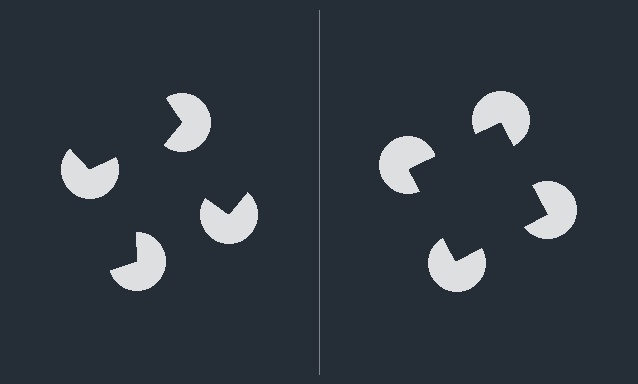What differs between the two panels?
The pac-man discs are positioned identically on both sides; only the wedge orientations differ. On the right they align to a square; on the left they are misaligned.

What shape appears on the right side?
An illusory square.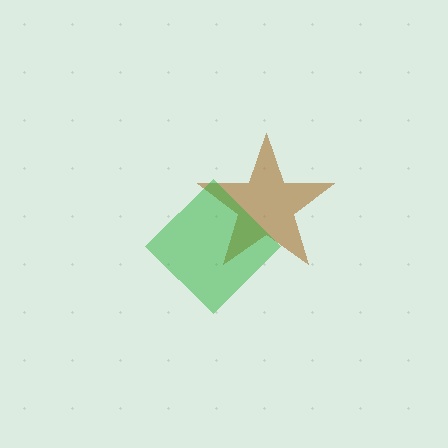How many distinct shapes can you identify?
There are 2 distinct shapes: a brown star, a green diamond.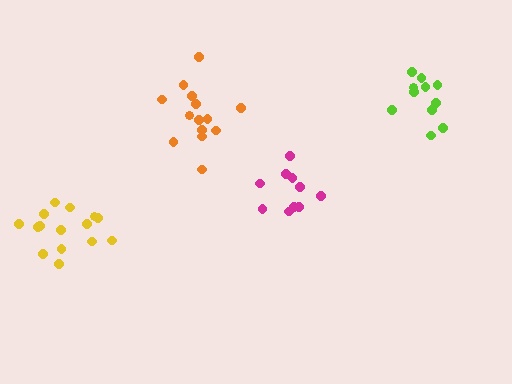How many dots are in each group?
Group 1: 15 dots, Group 2: 10 dots, Group 3: 11 dots, Group 4: 14 dots (50 total).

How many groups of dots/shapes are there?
There are 4 groups.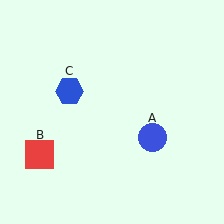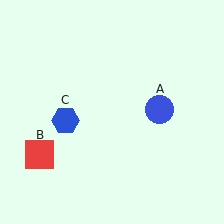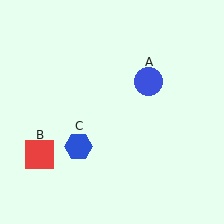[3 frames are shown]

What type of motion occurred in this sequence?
The blue circle (object A), blue hexagon (object C) rotated counterclockwise around the center of the scene.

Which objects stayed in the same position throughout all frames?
Red square (object B) remained stationary.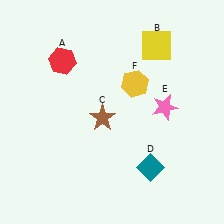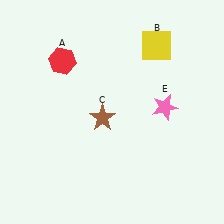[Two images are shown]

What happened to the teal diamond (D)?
The teal diamond (D) was removed in Image 2. It was in the bottom-right area of Image 1.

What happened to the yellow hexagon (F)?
The yellow hexagon (F) was removed in Image 2. It was in the top-right area of Image 1.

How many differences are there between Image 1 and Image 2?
There are 2 differences between the two images.